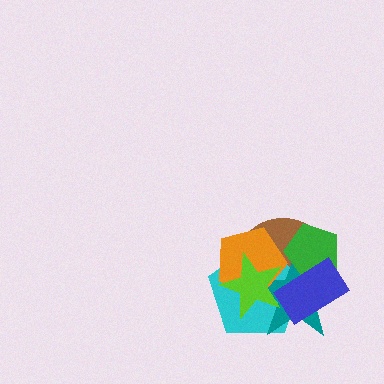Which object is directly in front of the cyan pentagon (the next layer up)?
The teal star is directly in front of the cyan pentagon.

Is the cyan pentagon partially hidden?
Yes, it is partially covered by another shape.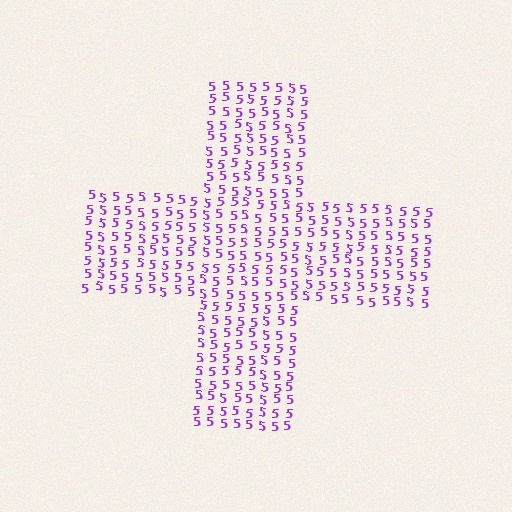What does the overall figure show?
The overall figure shows a cross.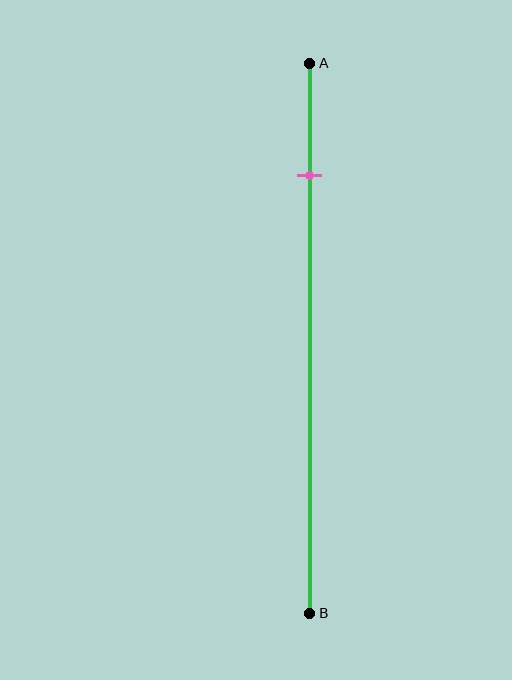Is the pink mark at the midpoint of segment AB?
No, the mark is at about 20% from A, not at the 50% midpoint.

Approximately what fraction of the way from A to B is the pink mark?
The pink mark is approximately 20% of the way from A to B.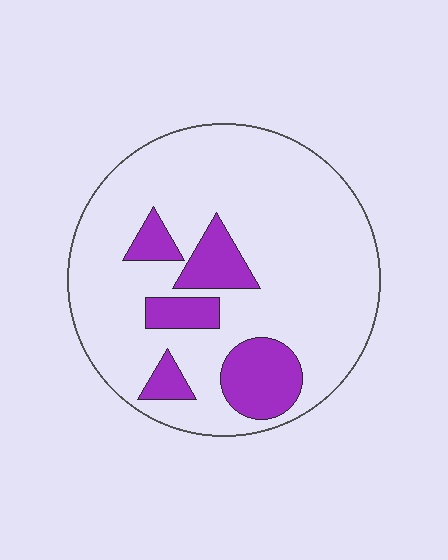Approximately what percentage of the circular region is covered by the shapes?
Approximately 20%.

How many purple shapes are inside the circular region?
5.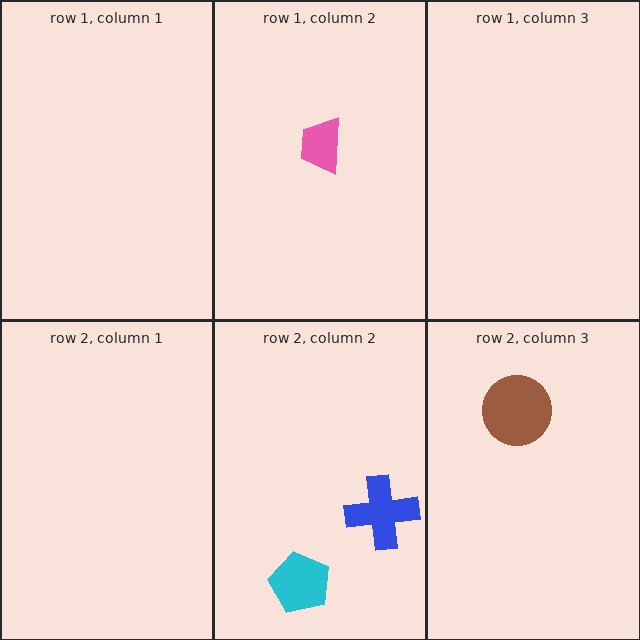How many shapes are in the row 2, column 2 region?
2.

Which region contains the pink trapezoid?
The row 1, column 2 region.